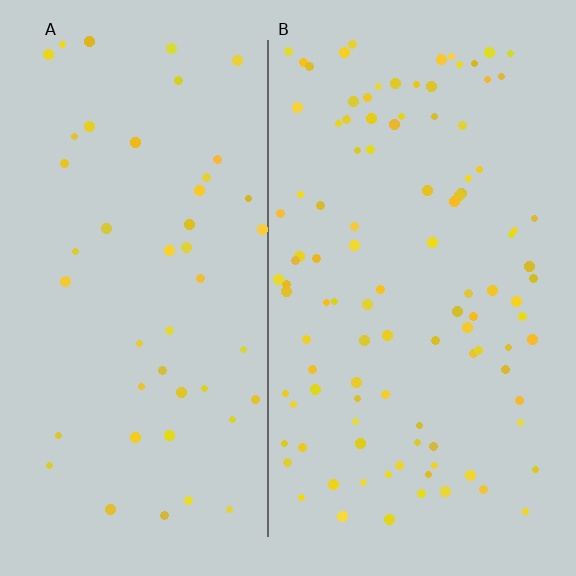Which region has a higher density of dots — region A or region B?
B (the right).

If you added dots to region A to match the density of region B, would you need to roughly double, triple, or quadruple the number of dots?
Approximately double.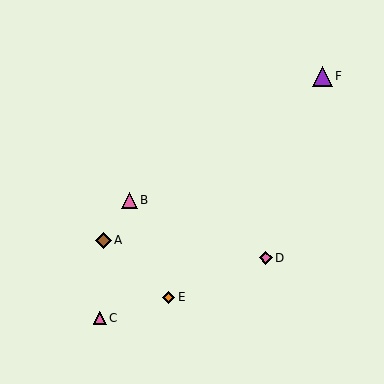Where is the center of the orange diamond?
The center of the orange diamond is at (169, 297).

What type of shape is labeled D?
Shape D is a pink diamond.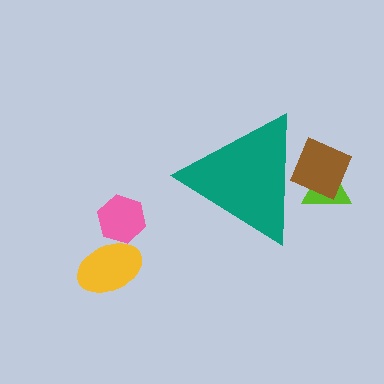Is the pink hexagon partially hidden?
No, the pink hexagon is fully visible.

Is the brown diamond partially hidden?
Yes, the brown diamond is partially hidden behind the teal triangle.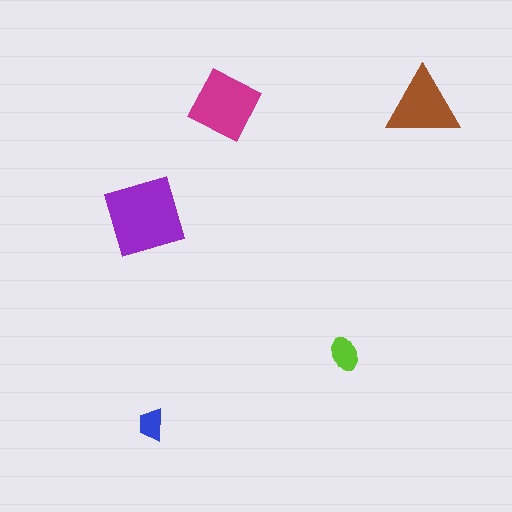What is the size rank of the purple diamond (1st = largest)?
1st.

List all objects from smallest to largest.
The blue trapezoid, the lime ellipse, the brown triangle, the magenta square, the purple diamond.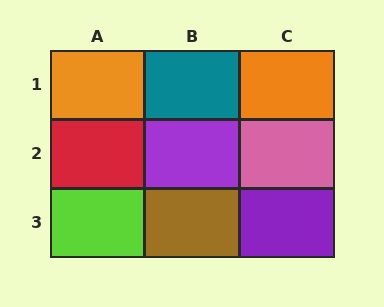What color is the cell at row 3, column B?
Brown.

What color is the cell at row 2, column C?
Pink.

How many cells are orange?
2 cells are orange.